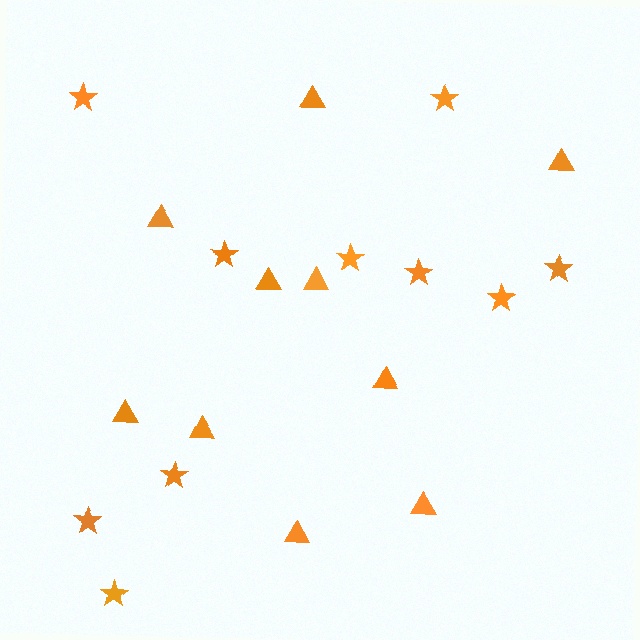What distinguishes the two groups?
There are 2 groups: one group of stars (10) and one group of triangles (10).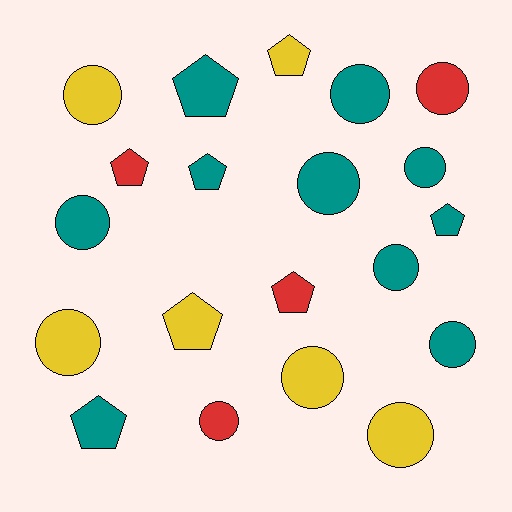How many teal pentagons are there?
There are 4 teal pentagons.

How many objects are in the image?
There are 20 objects.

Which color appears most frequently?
Teal, with 10 objects.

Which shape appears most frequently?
Circle, with 12 objects.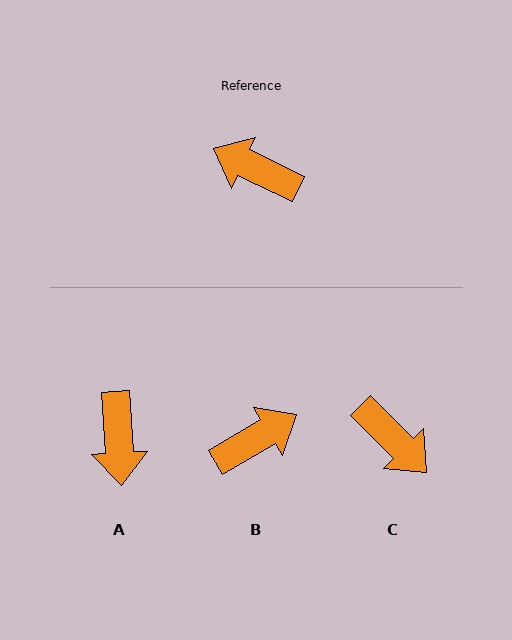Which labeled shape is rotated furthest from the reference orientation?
C, about 160 degrees away.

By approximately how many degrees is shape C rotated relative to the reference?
Approximately 160 degrees counter-clockwise.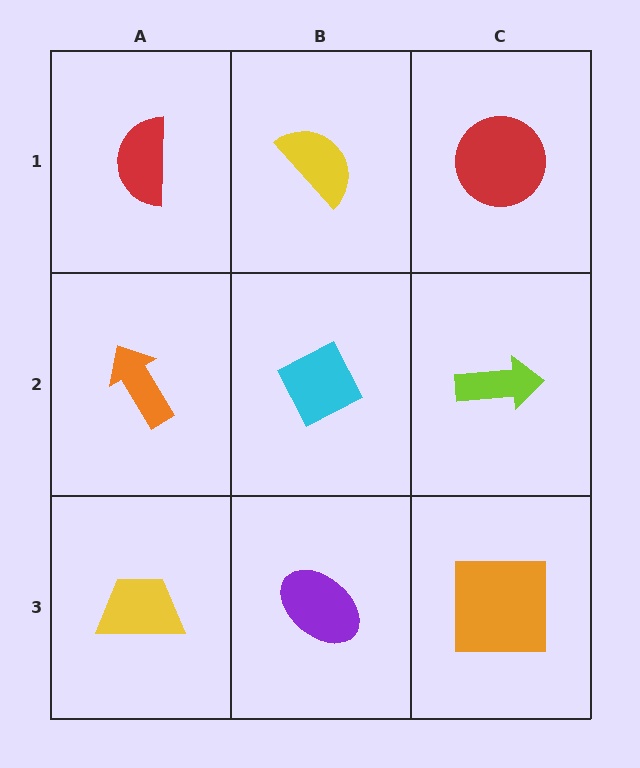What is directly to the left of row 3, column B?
A yellow trapezoid.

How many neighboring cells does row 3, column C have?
2.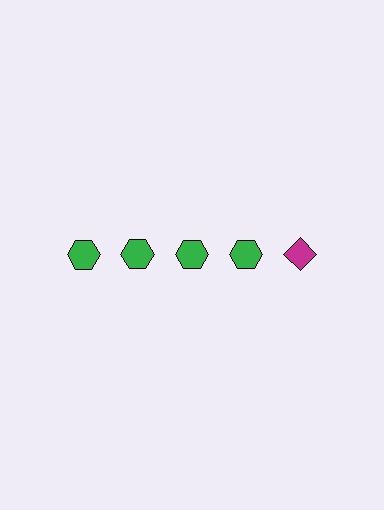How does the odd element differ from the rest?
It differs in both color (magenta instead of green) and shape (diamond instead of hexagon).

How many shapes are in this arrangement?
There are 5 shapes arranged in a grid pattern.